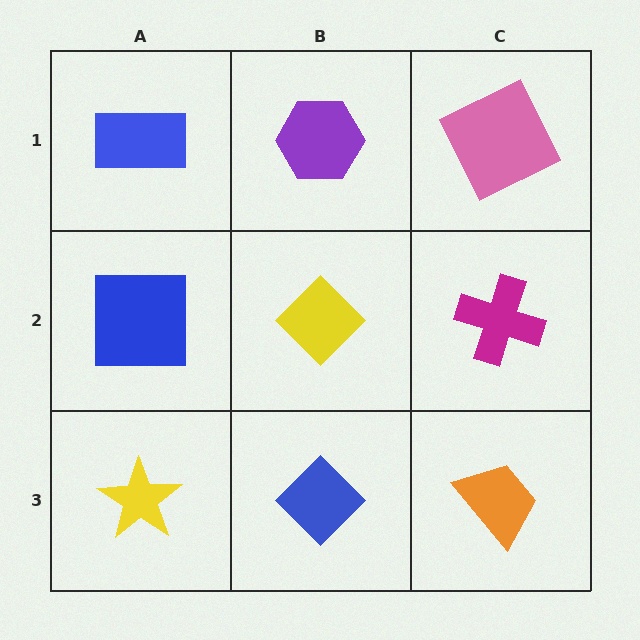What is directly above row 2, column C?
A pink square.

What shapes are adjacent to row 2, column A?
A blue rectangle (row 1, column A), a yellow star (row 3, column A), a yellow diamond (row 2, column B).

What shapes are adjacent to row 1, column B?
A yellow diamond (row 2, column B), a blue rectangle (row 1, column A), a pink square (row 1, column C).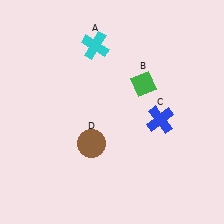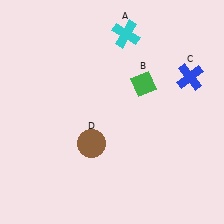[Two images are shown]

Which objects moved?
The objects that moved are: the cyan cross (A), the blue cross (C).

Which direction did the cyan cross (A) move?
The cyan cross (A) moved right.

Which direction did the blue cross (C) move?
The blue cross (C) moved up.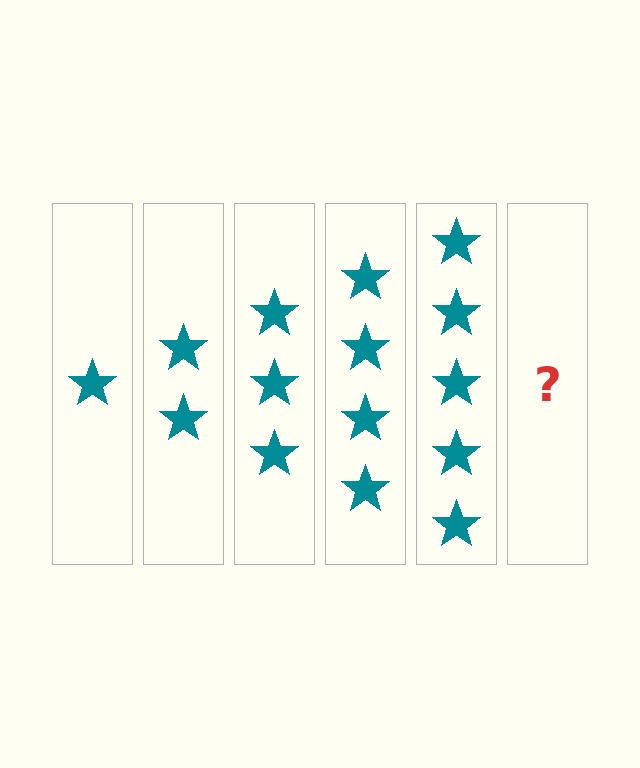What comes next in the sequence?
The next element should be 6 stars.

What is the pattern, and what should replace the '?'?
The pattern is that each step adds one more star. The '?' should be 6 stars.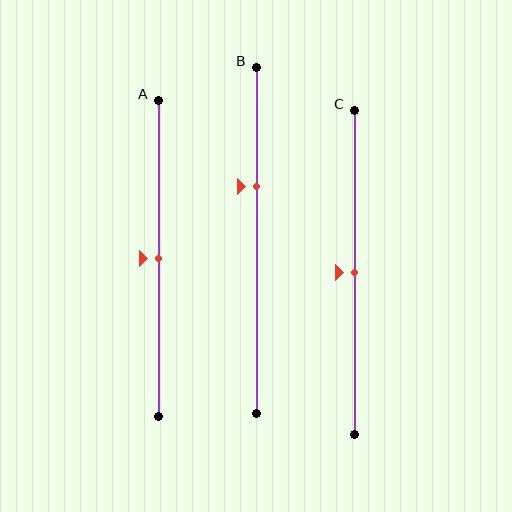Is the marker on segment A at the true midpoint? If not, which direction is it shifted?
Yes, the marker on segment A is at the true midpoint.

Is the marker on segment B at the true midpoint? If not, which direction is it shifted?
No, the marker on segment B is shifted upward by about 16% of the segment length.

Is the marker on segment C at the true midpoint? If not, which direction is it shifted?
Yes, the marker on segment C is at the true midpoint.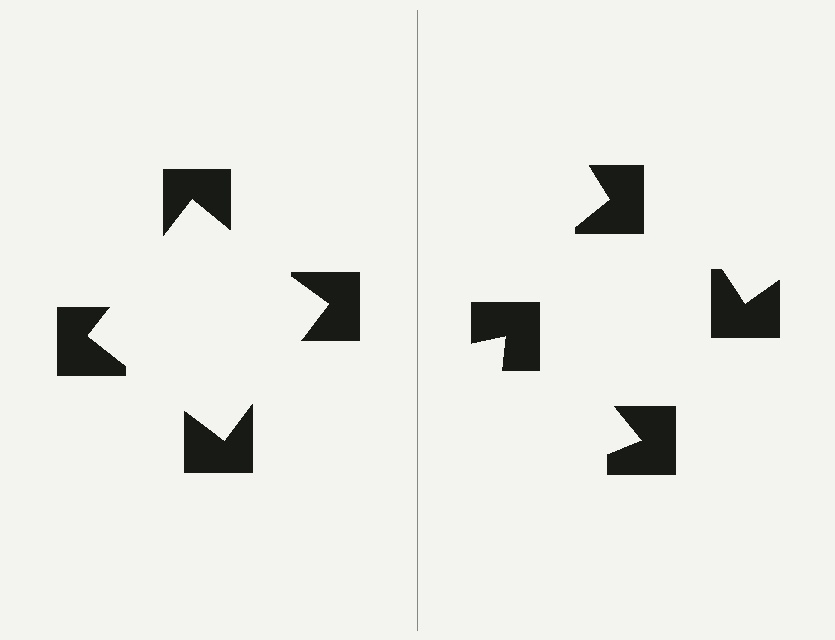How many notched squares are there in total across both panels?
8 — 4 on each side.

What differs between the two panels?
The notched squares are positioned identically on both sides; only the wedge orientations differ. On the left they align to a square; on the right they are misaligned.